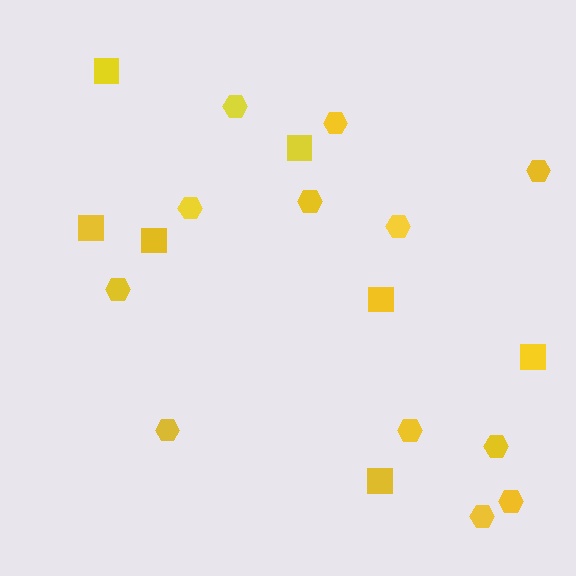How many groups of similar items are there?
There are 2 groups: one group of hexagons (12) and one group of squares (7).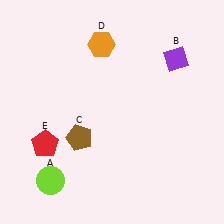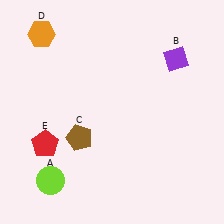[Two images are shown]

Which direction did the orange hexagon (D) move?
The orange hexagon (D) moved left.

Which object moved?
The orange hexagon (D) moved left.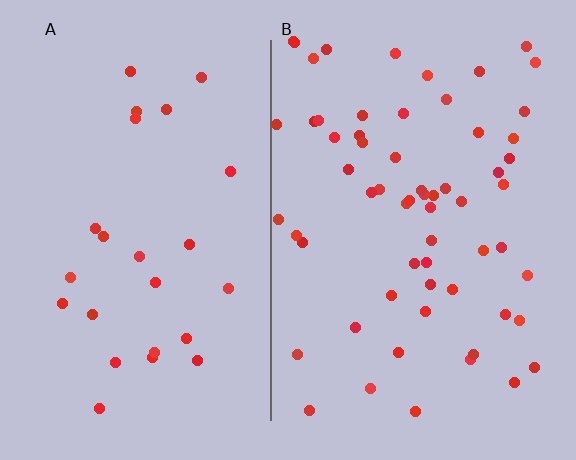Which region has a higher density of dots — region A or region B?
B (the right).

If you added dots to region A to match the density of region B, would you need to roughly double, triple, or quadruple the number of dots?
Approximately triple.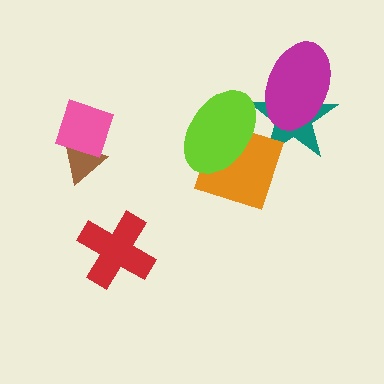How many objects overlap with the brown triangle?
1 object overlaps with the brown triangle.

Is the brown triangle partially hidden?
Yes, it is partially covered by another shape.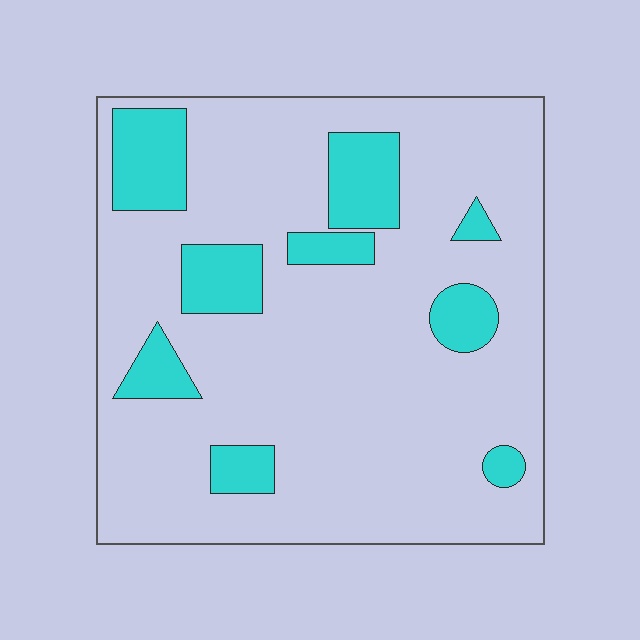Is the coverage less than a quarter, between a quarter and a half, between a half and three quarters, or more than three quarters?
Less than a quarter.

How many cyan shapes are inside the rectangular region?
9.